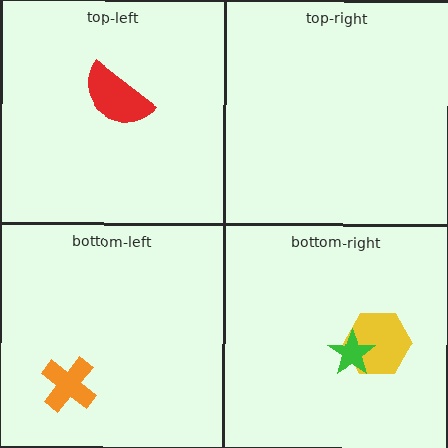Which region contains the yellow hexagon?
The bottom-right region.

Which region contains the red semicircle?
The top-left region.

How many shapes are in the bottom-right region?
2.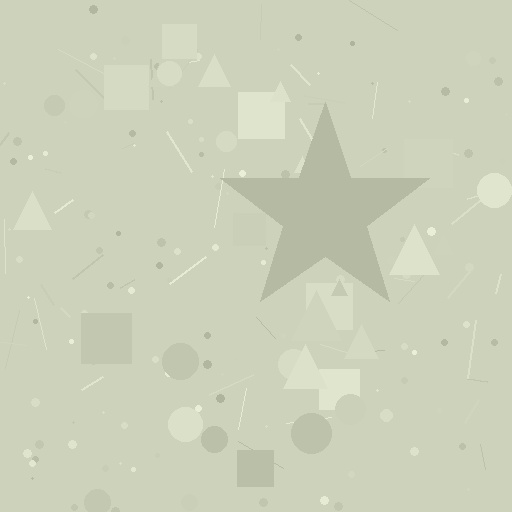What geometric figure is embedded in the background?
A star is embedded in the background.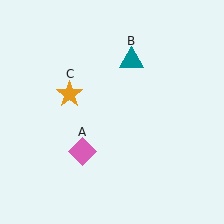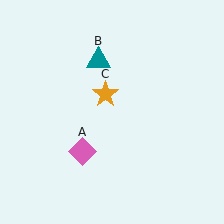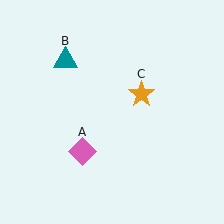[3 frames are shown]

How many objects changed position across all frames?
2 objects changed position: teal triangle (object B), orange star (object C).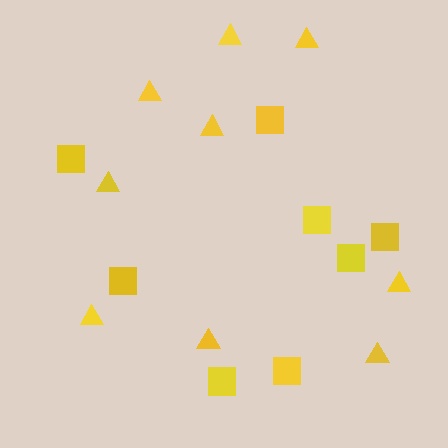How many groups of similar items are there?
There are 2 groups: one group of squares (8) and one group of triangles (9).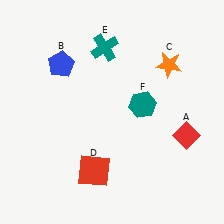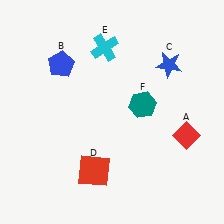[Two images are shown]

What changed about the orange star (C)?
In Image 1, C is orange. In Image 2, it changed to blue.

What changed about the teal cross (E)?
In Image 1, E is teal. In Image 2, it changed to cyan.